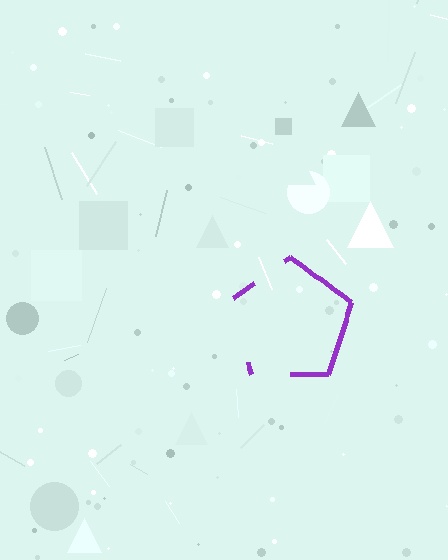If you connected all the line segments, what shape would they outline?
They would outline a pentagon.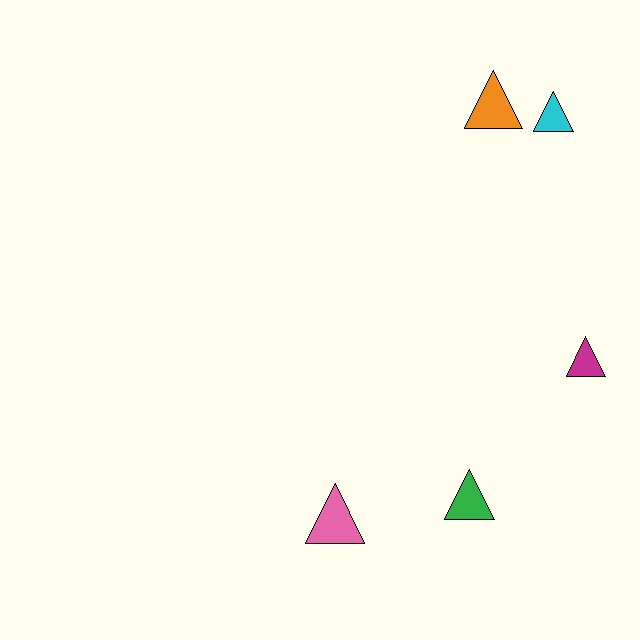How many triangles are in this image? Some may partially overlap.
There are 5 triangles.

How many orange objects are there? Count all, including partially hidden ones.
There is 1 orange object.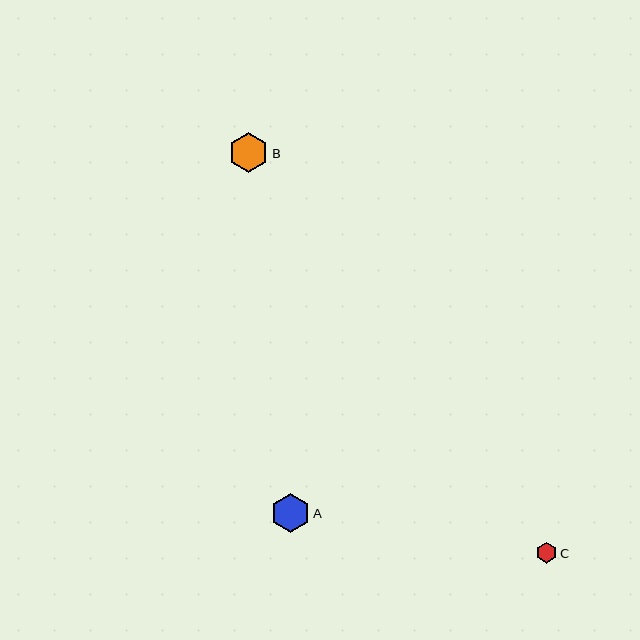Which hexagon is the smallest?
Hexagon C is the smallest with a size of approximately 21 pixels.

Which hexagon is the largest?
Hexagon B is the largest with a size of approximately 40 pixels.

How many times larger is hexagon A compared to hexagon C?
Hexagon A is approximately 1.9 times the size of hexagon C.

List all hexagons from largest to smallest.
From largest to smallest: B, A, C.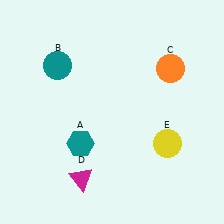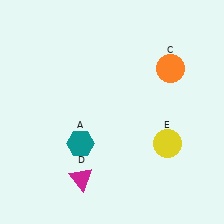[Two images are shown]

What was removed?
The teal circle (B) was removed in Image 2.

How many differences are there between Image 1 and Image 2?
There is 1 difference between the two images.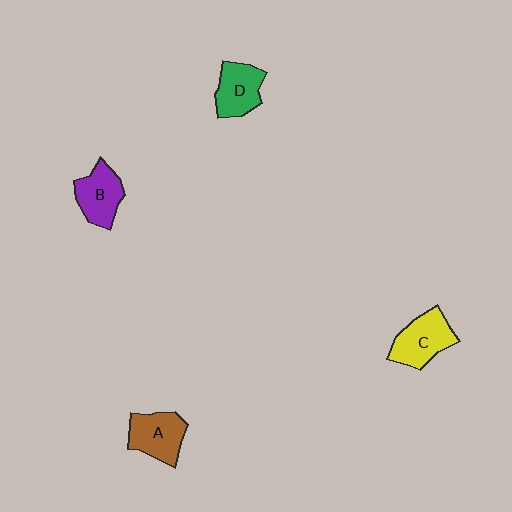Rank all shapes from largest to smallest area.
From largest to smallest: C (yellow), A (brown), B (purple), D (green).